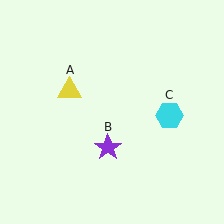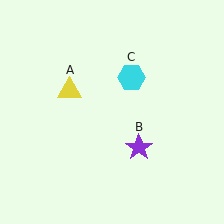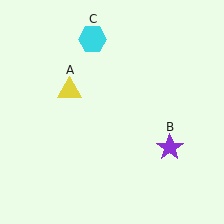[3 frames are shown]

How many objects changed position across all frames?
2 objects changed position: purple star (object B), cyan hexagon (object C).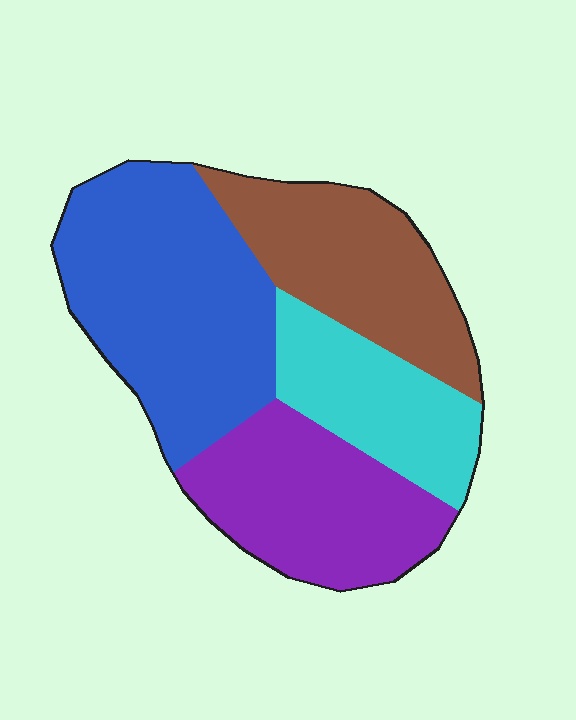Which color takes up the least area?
Cyan, at roughly 20%.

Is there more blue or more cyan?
Blue.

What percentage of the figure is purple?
Purple takes up less than a quarter of the figure.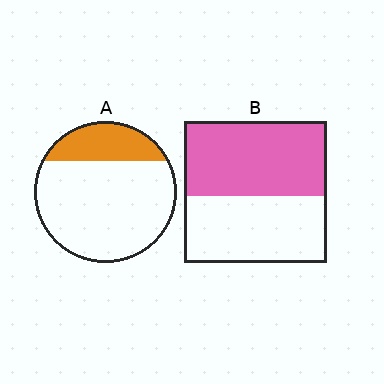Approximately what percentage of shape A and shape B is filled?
A is approximately 25% and B is approximately 55%.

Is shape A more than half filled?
No.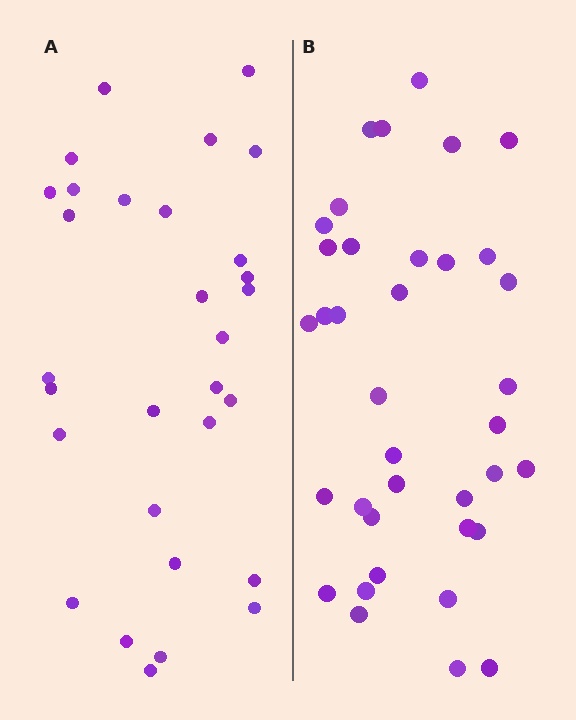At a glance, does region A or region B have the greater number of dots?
Region B (the right region) has more dots.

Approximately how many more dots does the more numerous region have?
Region B has roughly 8 or so more dots than region A.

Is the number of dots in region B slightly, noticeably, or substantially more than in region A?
Region B has only slightly more — the two regions are fairly close. The ratio is roughly 1.2 to 1.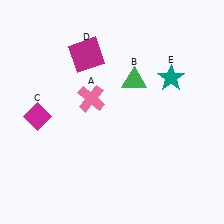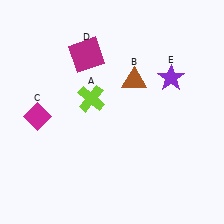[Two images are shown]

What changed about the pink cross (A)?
In Image 1, A is pink. In Image 2, it changed to lime.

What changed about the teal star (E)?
In Image 1, E is teal. In Image 2, it changed to purple.